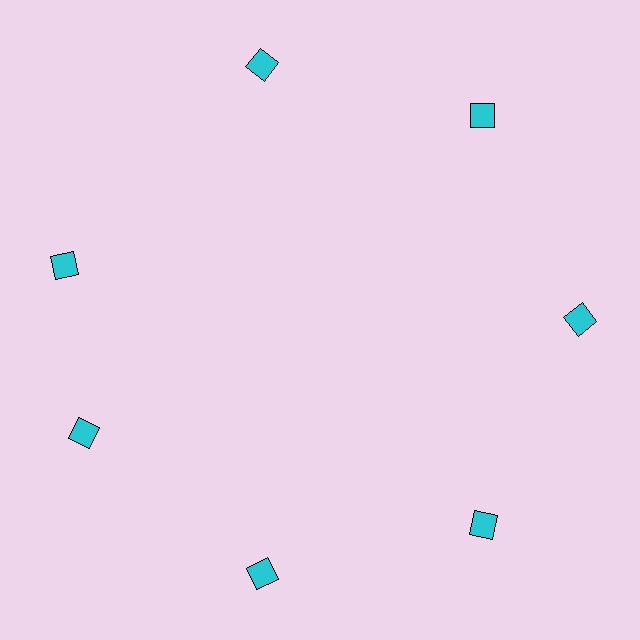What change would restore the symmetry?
The symmetry would be restored by rotating it back into even spacing with its neighbors so that all 7 squares sit at equal angles and equal distance from the center.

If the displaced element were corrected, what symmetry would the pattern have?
It would have 7-fold rotational symmetry — the pattern would map onto itself every 51 degrees.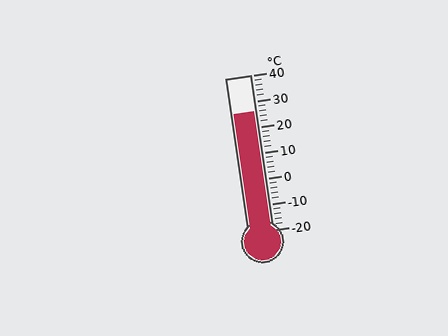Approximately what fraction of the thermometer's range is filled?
The thermometer is filled to approximately 75% of its range.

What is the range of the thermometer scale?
The thermometer scale ranges from -20°C to 40°C.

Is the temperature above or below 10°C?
The temperature is above 10°C.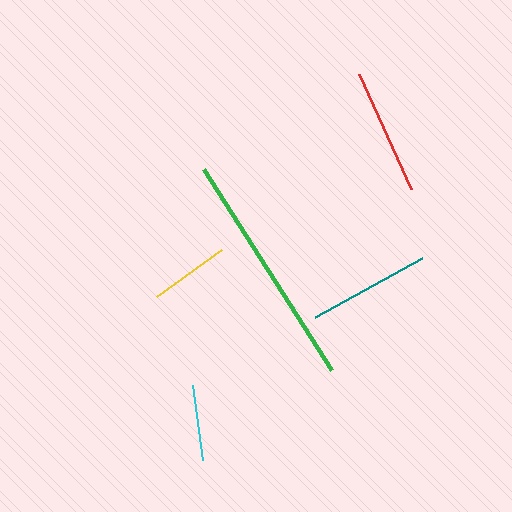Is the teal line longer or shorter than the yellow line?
The teal line is longer than the yellow line.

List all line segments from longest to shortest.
From longest to shortest: green, red, teal, yellow, cyan.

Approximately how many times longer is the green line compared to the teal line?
The green line is approximately 1.9 times the length of the teal line.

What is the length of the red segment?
The red segment is approximately 127 pixels long.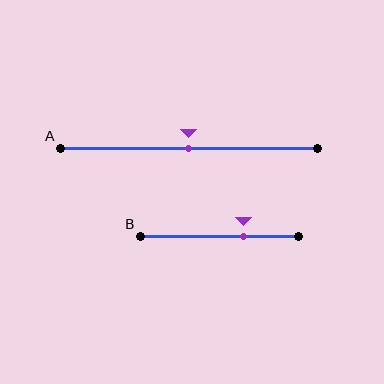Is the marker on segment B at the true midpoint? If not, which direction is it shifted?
No, the marker on segment B is shifted to the right by about 15% of the segment length.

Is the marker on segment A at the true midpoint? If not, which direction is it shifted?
Yes, the marker on segment A is at the true midpoint.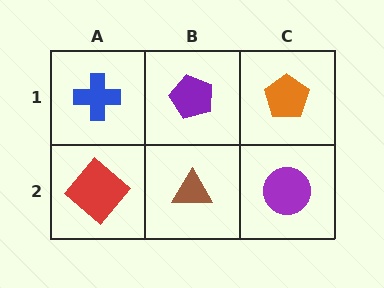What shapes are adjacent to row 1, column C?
A purple circle (row 2, column C), a purple pentagon (row 1, column B).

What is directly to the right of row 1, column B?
An orange pentagon.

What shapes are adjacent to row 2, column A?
A blue cross (row 1, column A), a brown triangle (row 2, column B).